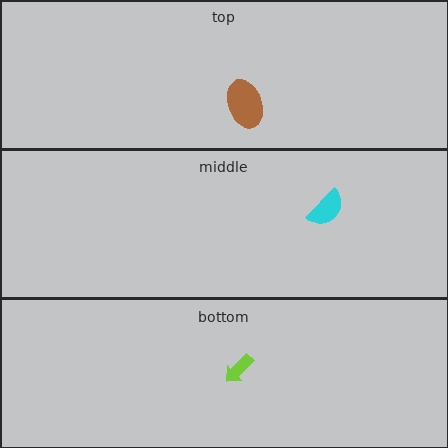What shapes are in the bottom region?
The lime arrow.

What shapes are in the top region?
The brown ellipse.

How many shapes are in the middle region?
1.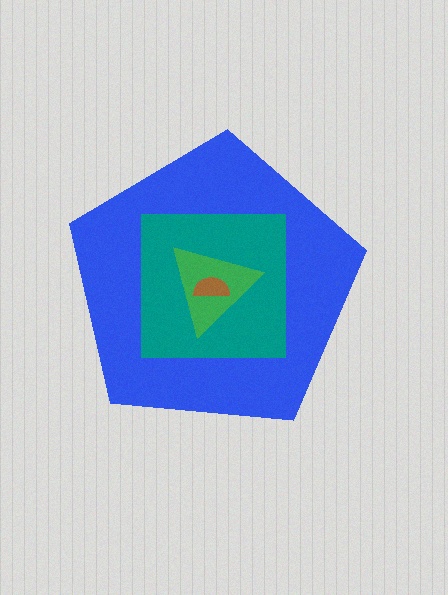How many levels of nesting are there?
4.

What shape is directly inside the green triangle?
The brown semicircle.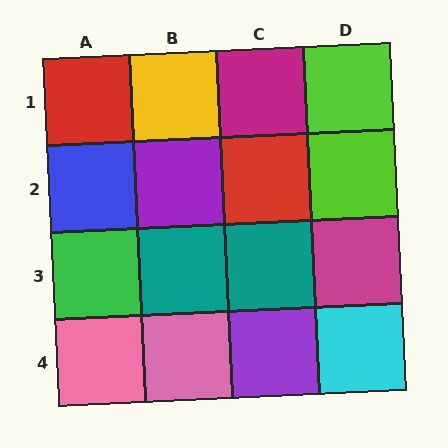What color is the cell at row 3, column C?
Teal.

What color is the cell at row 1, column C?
Magenta.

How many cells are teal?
2 cells are teal.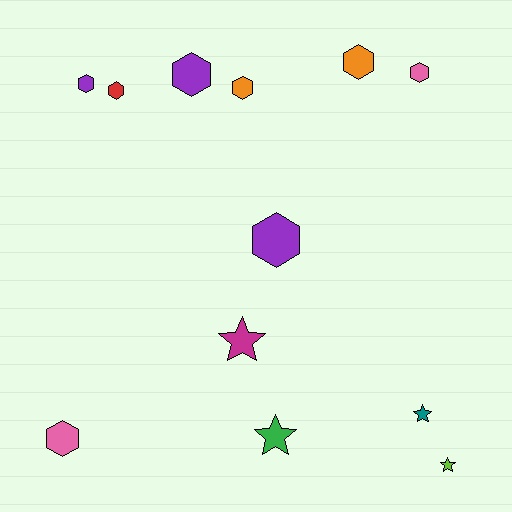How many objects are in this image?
There are 12 objects.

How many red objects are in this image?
There is 1 red object.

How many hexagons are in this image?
There are 8 hexagons.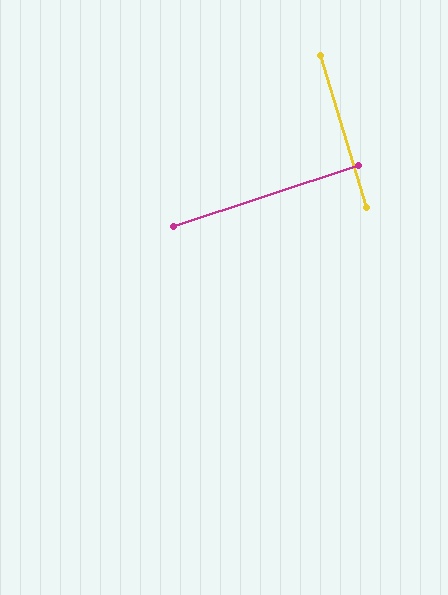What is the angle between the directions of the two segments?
Approximately 89 degrees.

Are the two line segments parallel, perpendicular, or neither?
Perpendicular — they meet at approximately 89°.